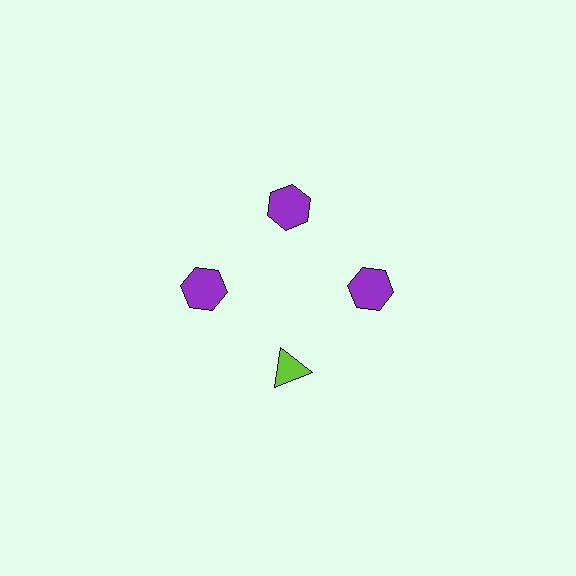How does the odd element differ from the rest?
It differs in both color (lime instead of purple) and shape (triangle instead of hexagon).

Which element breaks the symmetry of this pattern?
The lime triangle at roughly the 6 o'clock position breaks the symmetry. All other shapes are purple hexagons.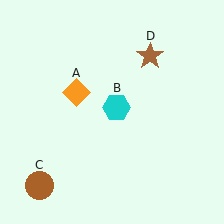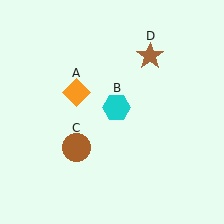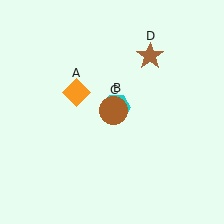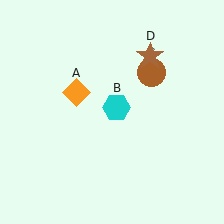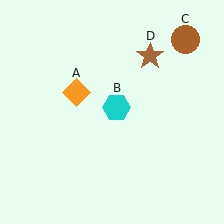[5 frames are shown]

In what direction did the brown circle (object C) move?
The brown circle (object C) moved up and to the right.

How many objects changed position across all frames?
1 object changed position: brown circle (object C).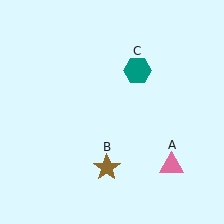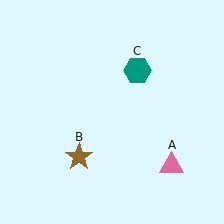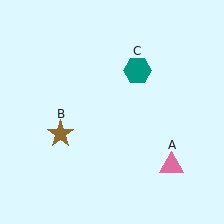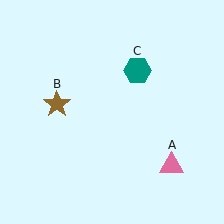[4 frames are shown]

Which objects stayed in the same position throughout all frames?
Pink triangle (object A) and teal hexagon (object C) remained stationary.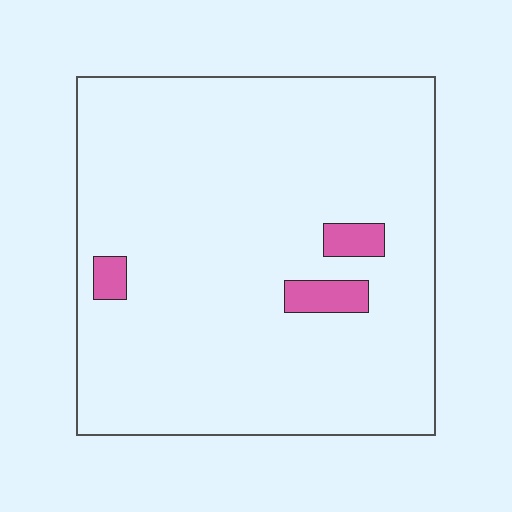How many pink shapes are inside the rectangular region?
3.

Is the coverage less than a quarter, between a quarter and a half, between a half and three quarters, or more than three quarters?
Less than a quarter.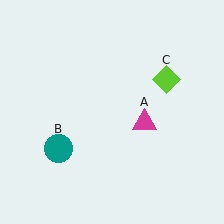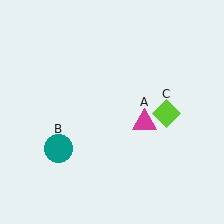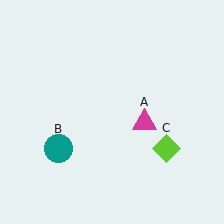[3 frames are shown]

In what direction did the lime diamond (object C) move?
The lime diamond (object C) moved down.